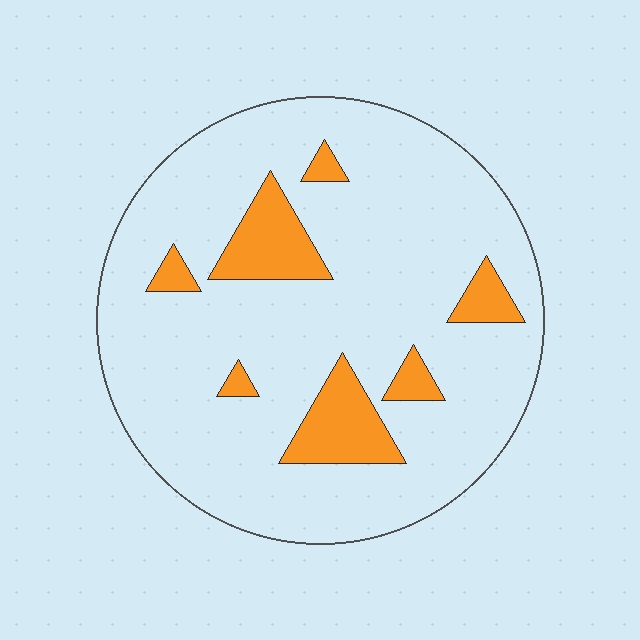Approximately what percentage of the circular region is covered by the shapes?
Approximately 15%.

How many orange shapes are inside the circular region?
7.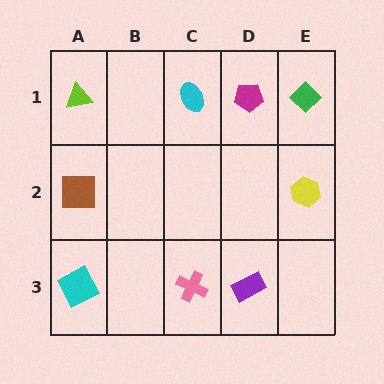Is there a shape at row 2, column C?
No, that cell is empty.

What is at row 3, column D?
A purple rectangle.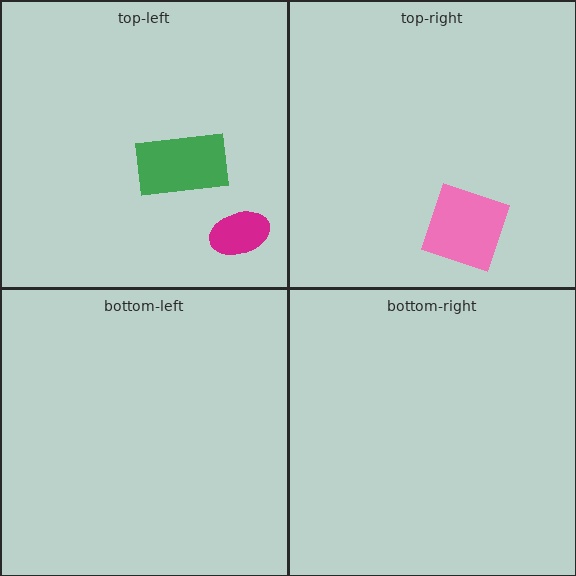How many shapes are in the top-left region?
2.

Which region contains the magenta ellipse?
The top-left region.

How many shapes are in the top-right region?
1.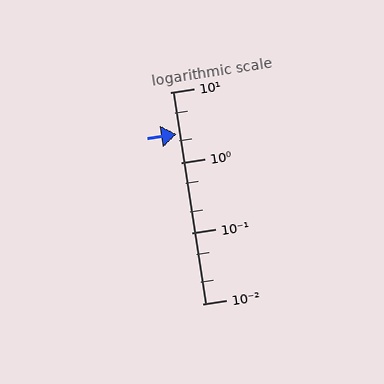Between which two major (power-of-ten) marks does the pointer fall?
The pointer is between 1 and 10.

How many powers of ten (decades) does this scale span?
The scale spans 3 decades, from 0.01 to 10.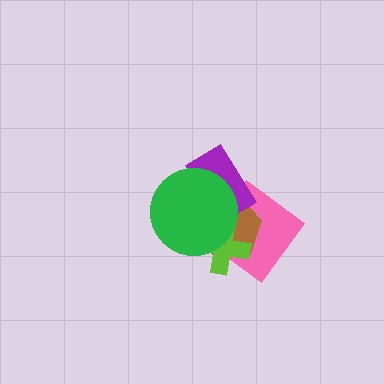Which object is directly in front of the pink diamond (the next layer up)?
The brown hexagon is directly in front of the pink diamond.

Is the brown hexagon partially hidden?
Yes, it is partially covered by another shape.